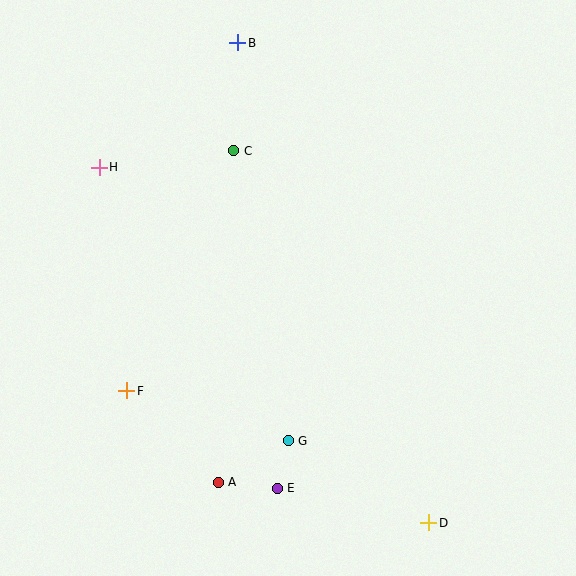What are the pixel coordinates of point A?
Point A is at (218, 482).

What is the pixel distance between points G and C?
The distance between G and C is 295 pixels.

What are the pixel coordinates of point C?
Point C is at (234, 151).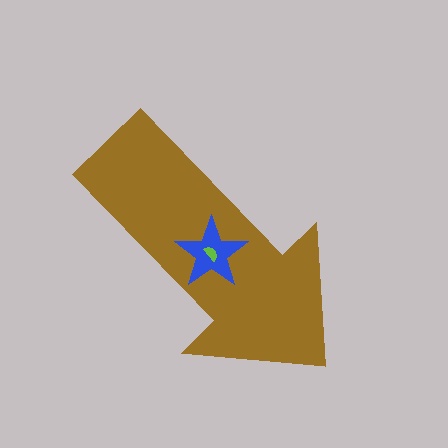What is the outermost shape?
The brown arrow.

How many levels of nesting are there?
3.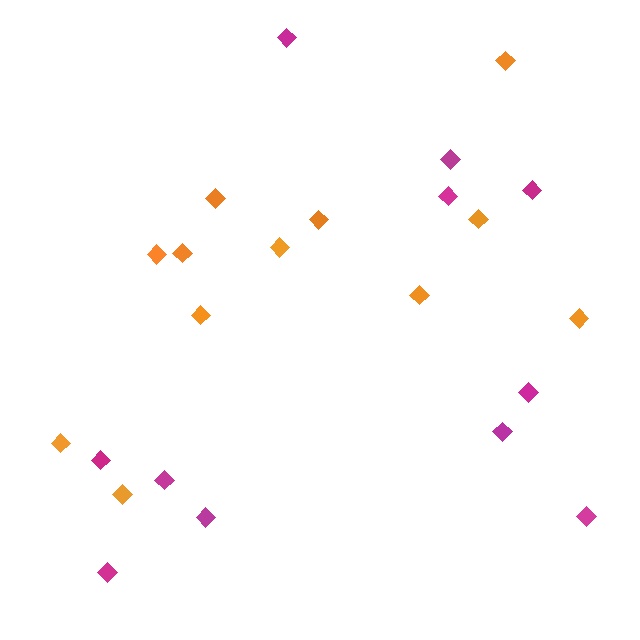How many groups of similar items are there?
There are 2 groups: one group of magenta diamonds (11) and one group of orange diamonds (12).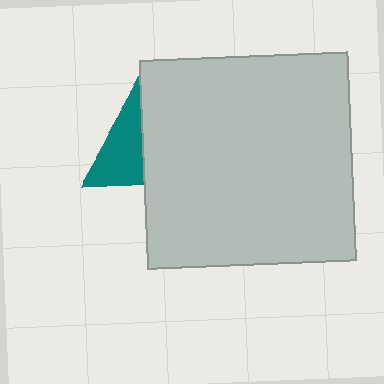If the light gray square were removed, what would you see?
You would see the complete teal triangle.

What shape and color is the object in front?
The object in front is a light gray square.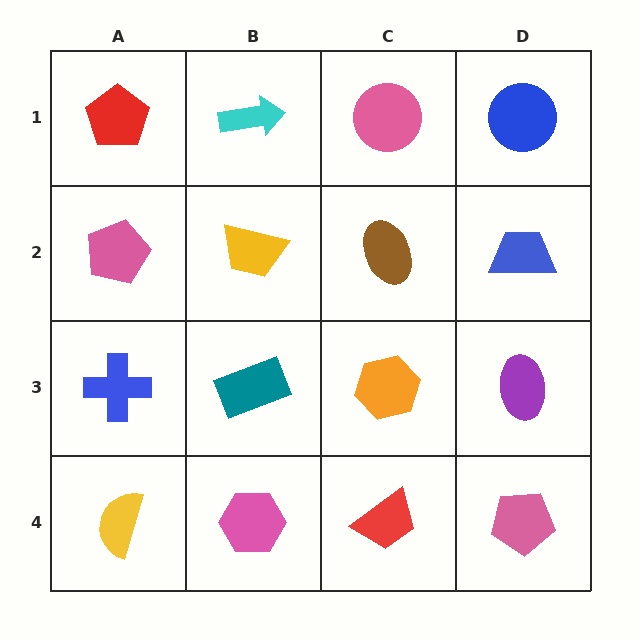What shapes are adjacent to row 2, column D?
A blue circle (row 1, column D), a purple ellipse (row 3, column D), a brown ellipse (row 2, column C).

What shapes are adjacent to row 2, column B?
A cyan arrow (row 1, column B), a teal rectangle (row 3, column B), a pink pentagon (row 2, column A), a brown ellipse (row 2, column C).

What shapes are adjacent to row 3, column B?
A yellow trapezoid (row 2, column B), a pink hexagon (row 4, column B), a blue cross (row 3, column A), an orange hexagon (row 3, column C).